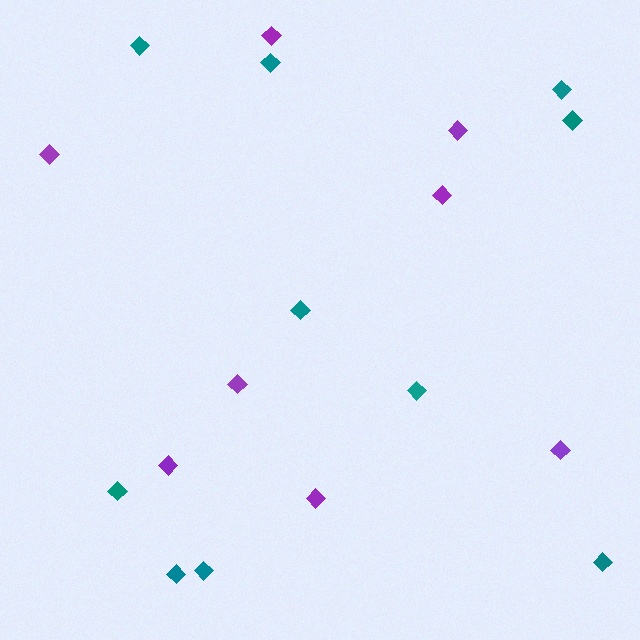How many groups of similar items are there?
There are 2 groups: one group of teal diamonds (10) and one group of purple diamonds (8).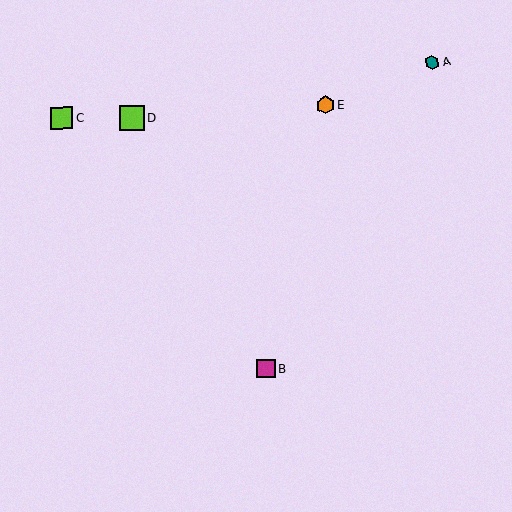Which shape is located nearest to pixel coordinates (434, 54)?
The teal hexagon (labeled A) at (432, 62) is nearest to that location.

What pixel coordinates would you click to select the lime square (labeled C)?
Click at (62, 118) to select the lime square C.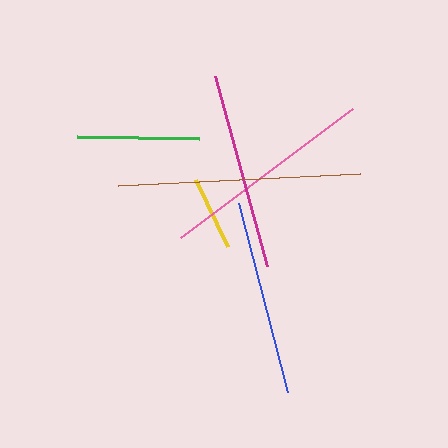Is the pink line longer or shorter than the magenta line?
The pink line is longer than the magenta line.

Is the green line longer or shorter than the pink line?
The pink line is longer than the green line.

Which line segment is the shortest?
The yellow line is the shortest at approximately 75 pixels.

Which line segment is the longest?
The brown line is the longest at approximately 243 pixels.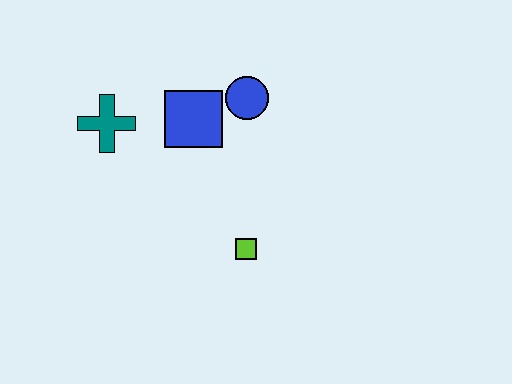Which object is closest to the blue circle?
The blue square is closest to the blue circle.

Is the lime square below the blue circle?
Yes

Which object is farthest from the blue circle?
The lime square is farthest from the blue circle.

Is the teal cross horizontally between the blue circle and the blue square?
No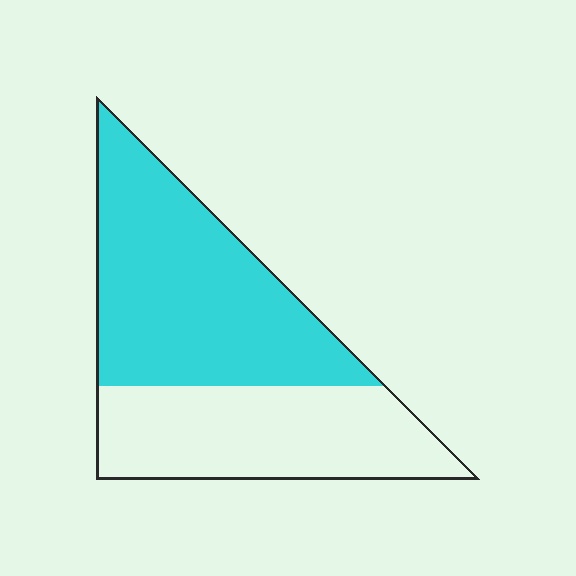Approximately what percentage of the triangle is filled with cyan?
Approximately 55%.